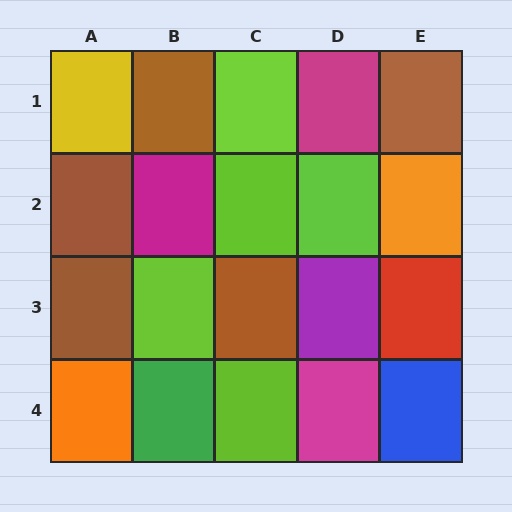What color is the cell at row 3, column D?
Purple.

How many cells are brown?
5 cells are brown.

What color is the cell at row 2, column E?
Orange.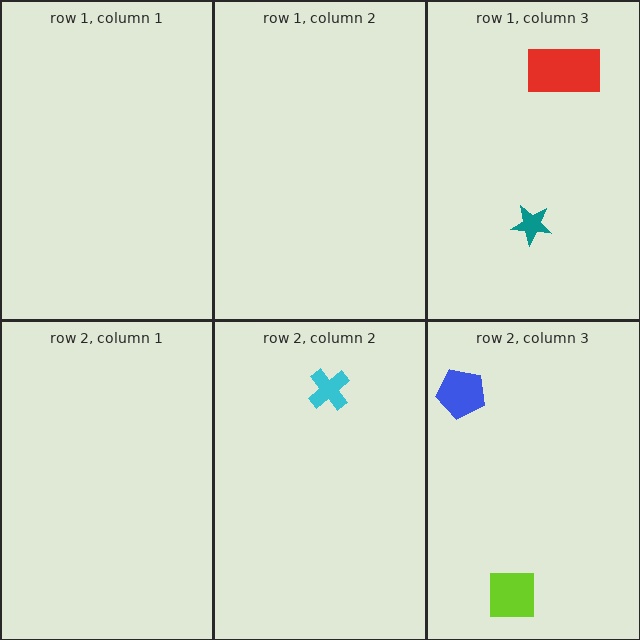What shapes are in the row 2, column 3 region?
The blue pentagon, the lime square.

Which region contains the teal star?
The row 1, column 3 region.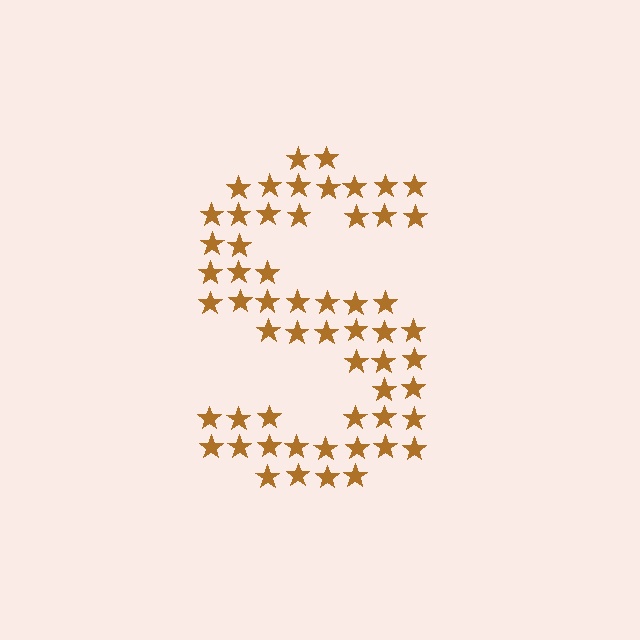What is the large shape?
The large shape is the letter S.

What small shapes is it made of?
It is made of small stars.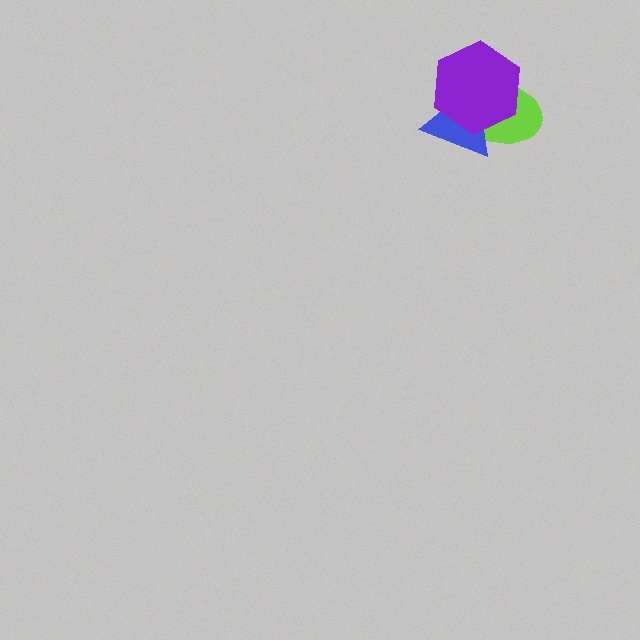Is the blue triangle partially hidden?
Yes, it is partially covered by another shape.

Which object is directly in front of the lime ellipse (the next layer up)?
The blue triangle is directly in front of the lime ellipse.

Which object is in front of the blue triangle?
The purple hexagon is in front of the blue triangle.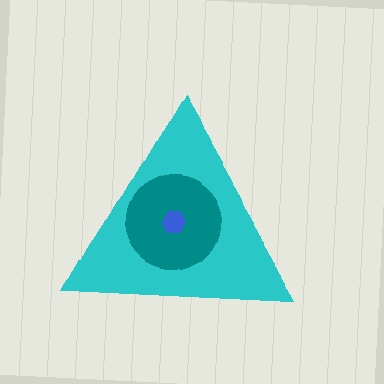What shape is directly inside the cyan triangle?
The teal circle.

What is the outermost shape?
The cyan triangle.